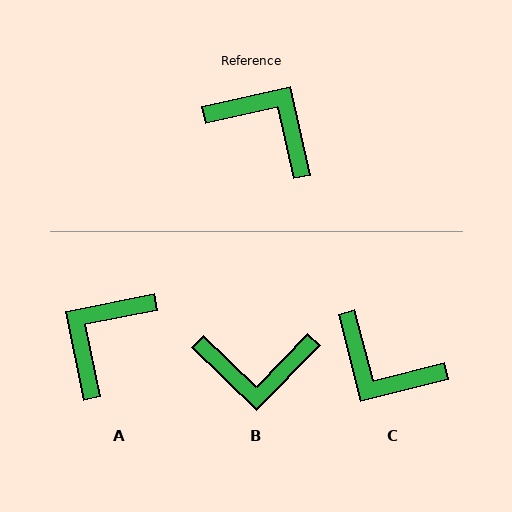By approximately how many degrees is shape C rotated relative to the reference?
Approximately 178 degrees clockwise.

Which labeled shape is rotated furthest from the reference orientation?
C, about 178 degrees away.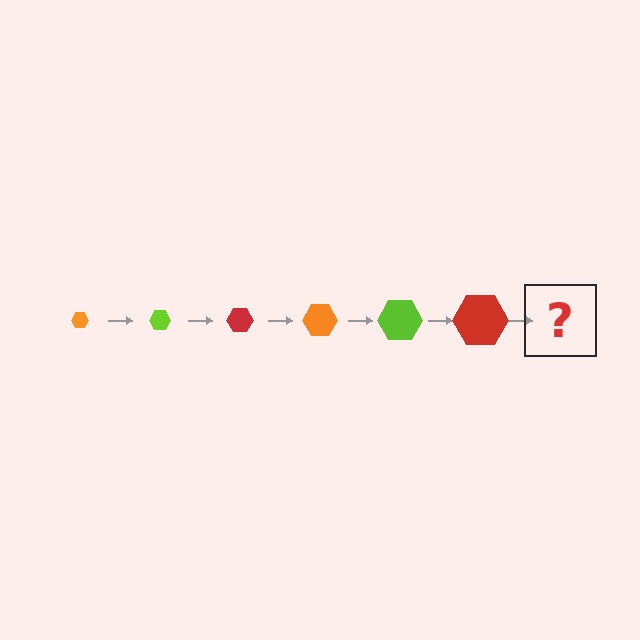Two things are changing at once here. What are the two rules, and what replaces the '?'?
The two rules are that the hexagon grows larger each step and the color cycles through orange, lime, and red. The '?' should be an orange hexagon, larger than the previous one.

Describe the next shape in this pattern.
It should be an orange hexagon, larger than the previous one.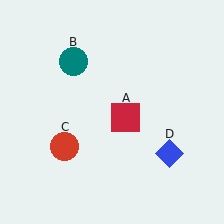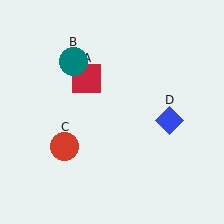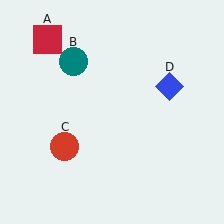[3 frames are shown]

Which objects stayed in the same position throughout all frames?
Teal circle (object B) and red circle (object C) remained stationary.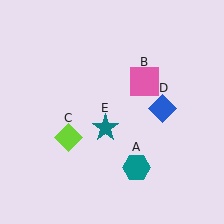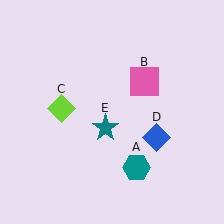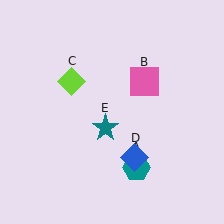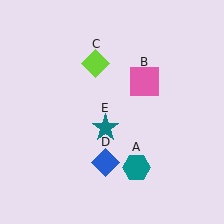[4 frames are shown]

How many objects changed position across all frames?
2 objects changed position: lime diamond (object C), blue diamond (object D).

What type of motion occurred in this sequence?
The lime diamond (object C), blue diamond (object D) rotated clockwise around the center of the scene.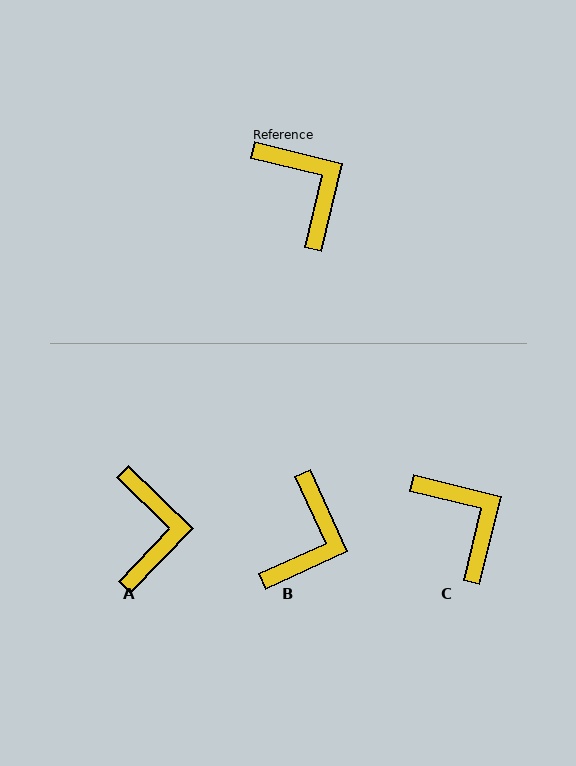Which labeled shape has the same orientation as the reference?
C.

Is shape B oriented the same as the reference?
No, it is off by about 52 degrees.